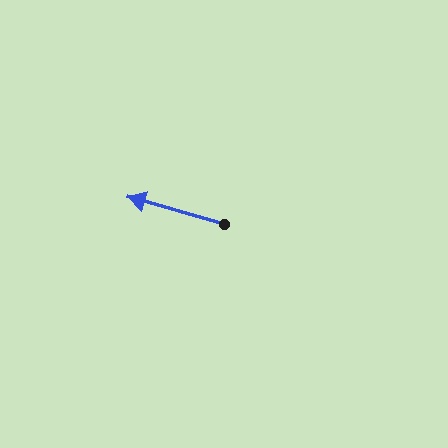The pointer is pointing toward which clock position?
Roughly 10 o'clock.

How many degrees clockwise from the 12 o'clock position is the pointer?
Approximately 286 degrees.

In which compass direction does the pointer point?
West.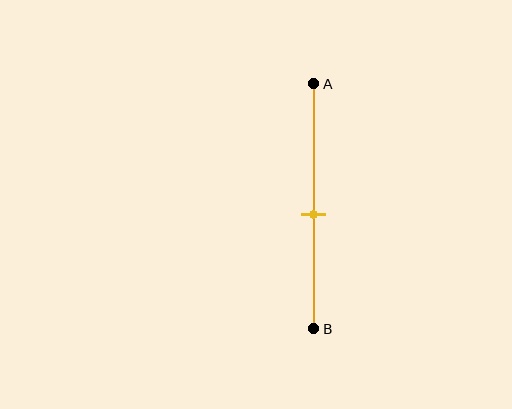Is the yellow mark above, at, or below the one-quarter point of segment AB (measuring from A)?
The yellow mark is below the one-quarter point of segment AB.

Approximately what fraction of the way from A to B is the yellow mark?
The yellow mark is approximately 55% of the way from A to B.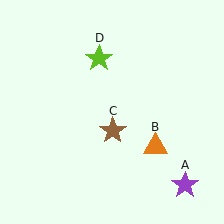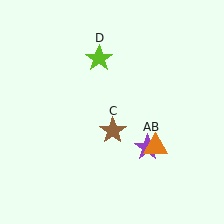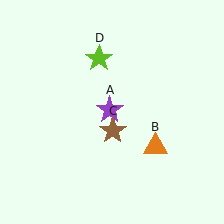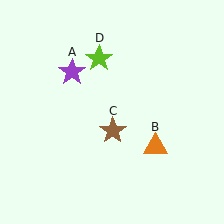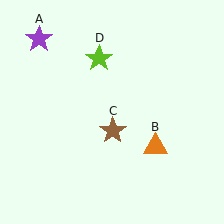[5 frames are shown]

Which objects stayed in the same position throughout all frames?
Orange triangle (object B) and brown star (object C) and lime star (object D) remained stationary.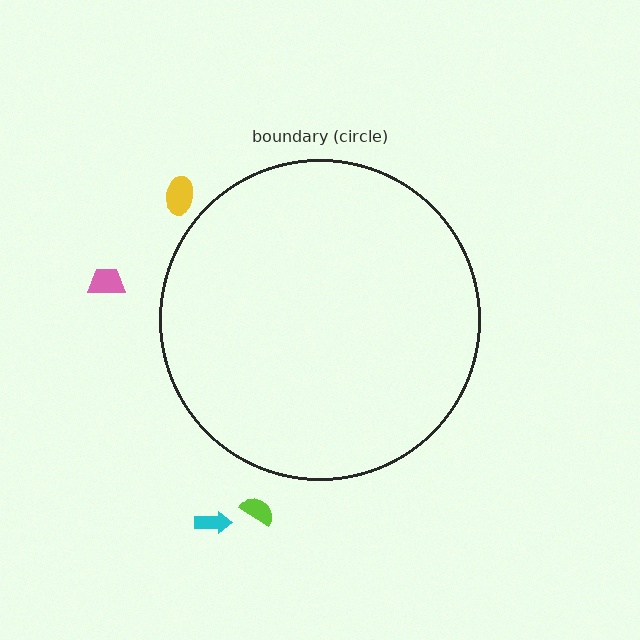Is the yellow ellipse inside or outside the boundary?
Outside.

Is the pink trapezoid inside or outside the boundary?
Outside.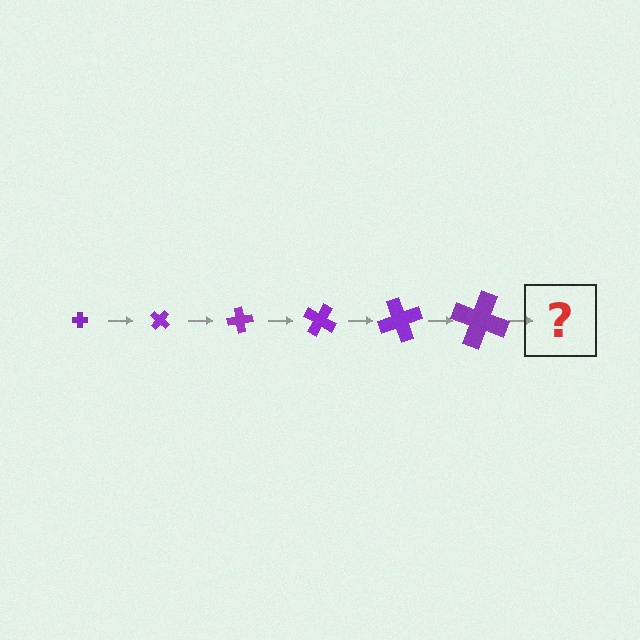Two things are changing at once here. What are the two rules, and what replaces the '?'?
The two rules are that the cross grows larger each step and it rotates 40 degrees each step. The '?' should be a cross, larger than the previous one and rotated 240 degrees from the start.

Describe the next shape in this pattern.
It should be a cross, larger than the previous one and rotated 240 degrees from the start.